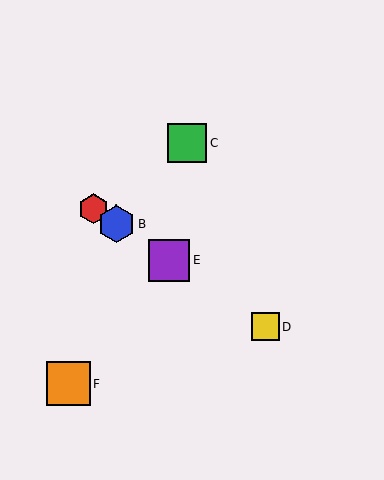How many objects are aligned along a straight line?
4 objects (A, B, D, E) are aligned along a straight line.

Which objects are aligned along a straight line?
Objects A, B, D, E are aligned along a straight line.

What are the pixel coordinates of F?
Object F is at (69, 384).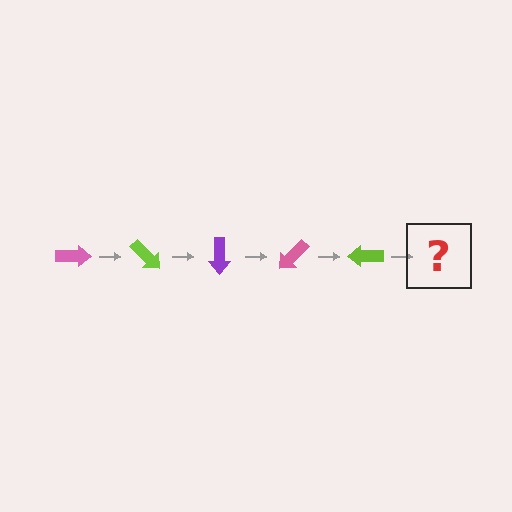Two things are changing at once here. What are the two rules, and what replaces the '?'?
The two rules are that it rotates 45 degrees each step and the color cycles through pink, lime, and purple. The '?' should be a purple arrow, rotated 225 degrees from the start.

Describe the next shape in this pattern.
It should be a purple arrow, rotated 225 degrees from the start.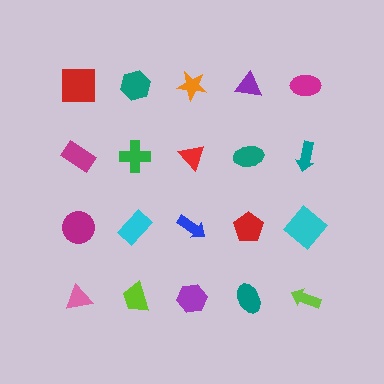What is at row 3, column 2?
A cyan rectangle.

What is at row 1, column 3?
An orange star.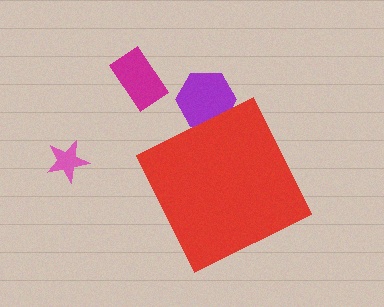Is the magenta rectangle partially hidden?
No, the magenta rectangle is fully visible.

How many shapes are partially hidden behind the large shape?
1 shape is partially hidden.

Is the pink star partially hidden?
No, the pink star is fully visible.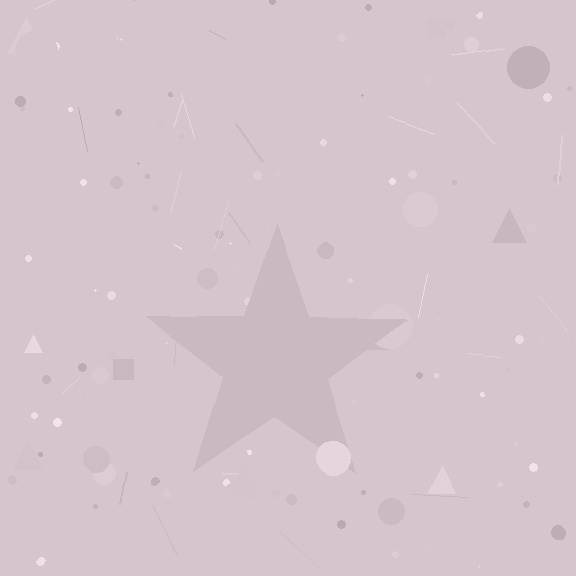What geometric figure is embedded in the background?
A star is embedded in the background.